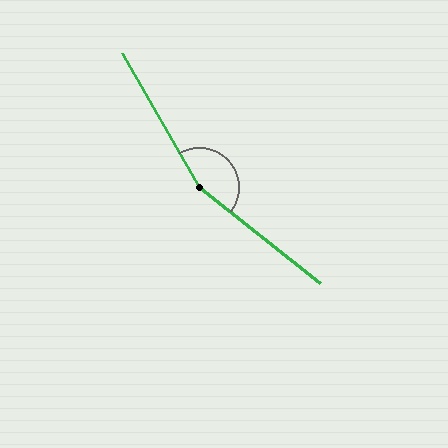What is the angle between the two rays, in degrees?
Approximately 158 degrees.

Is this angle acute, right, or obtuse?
It is obtuse.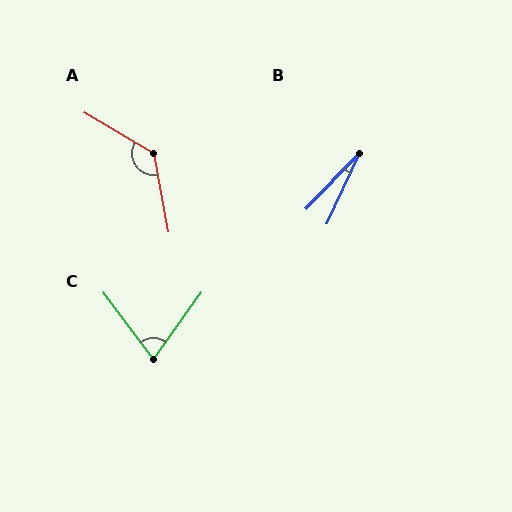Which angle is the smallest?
B, at approximately 19 degrees.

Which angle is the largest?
A, at approximately 131 degrees.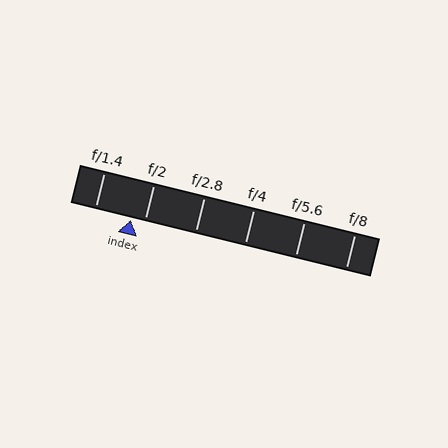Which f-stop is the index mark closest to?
The index mark is closest to f/2.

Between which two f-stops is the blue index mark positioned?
The index mark is between f/1.4 and f/2.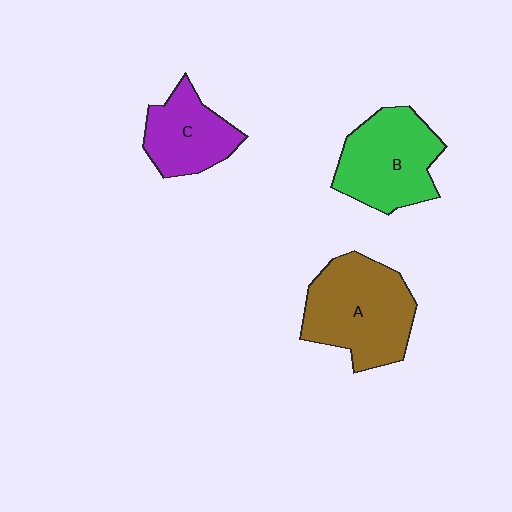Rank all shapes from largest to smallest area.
From largest to smallest: A (brown), B (green), C (purple).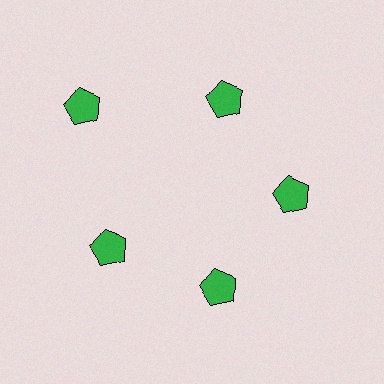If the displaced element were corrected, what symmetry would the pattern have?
It would have 5-fold rotational symmetry — the pattern would map onto itself every 72 degrees.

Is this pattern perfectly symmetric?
No. The 5 green pentagons are arranged in a ring, but one element near the 10 o'clock position is pushed outward from the center, breaking the 5-fold rotational symmetry.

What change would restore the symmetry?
The symmetry would be restored by moving it inward, back onto the ring so that all 5 pentagons sit at equal angles and equal distance from the center.